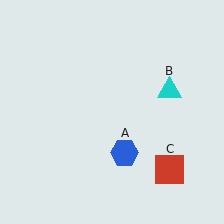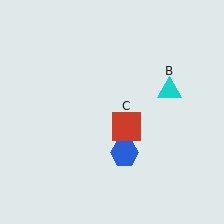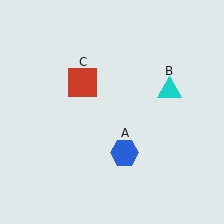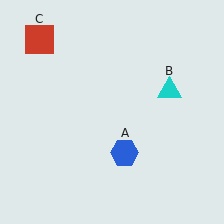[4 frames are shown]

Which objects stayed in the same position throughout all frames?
Blue hexagon (object A) and cyan triangle (object B) remained stationary.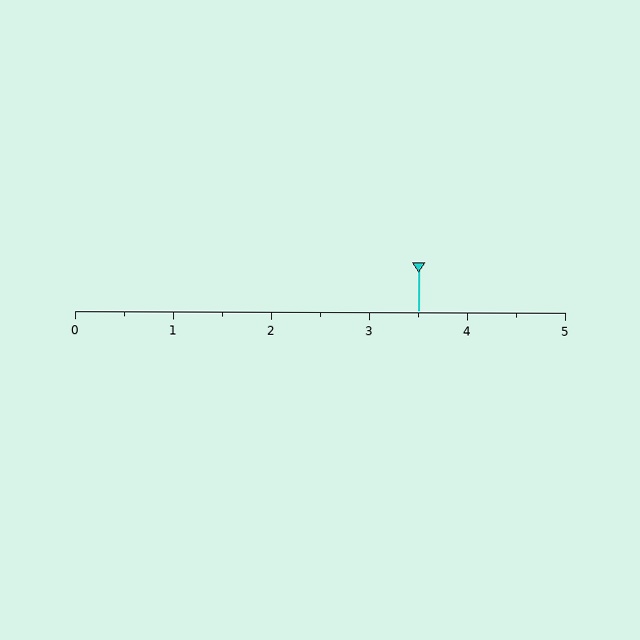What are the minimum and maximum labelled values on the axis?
The axis runs from 0 to 5.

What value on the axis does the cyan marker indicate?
The marker indicates approximately 3.5.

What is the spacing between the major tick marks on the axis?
The major ticks are spaced 1 apart.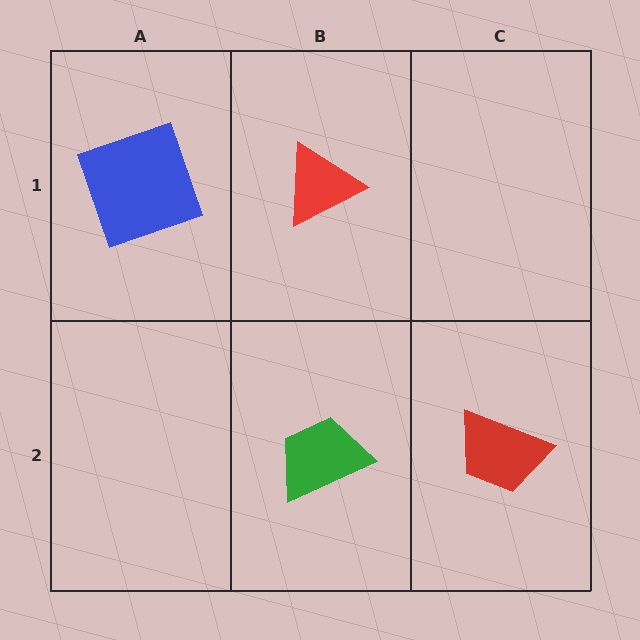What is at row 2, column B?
A green trapezoid.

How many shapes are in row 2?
2 shapes.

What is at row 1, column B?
A red triangle.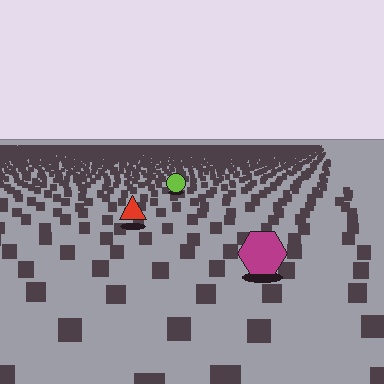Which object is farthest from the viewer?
The lime circle is farthest from the viewer. It appears smaller and the ground texture around it is denser.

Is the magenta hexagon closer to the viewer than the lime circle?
Yes. The magenta hexagon is closer — you can tell from the texture gradient: the ground texture is coarser near it.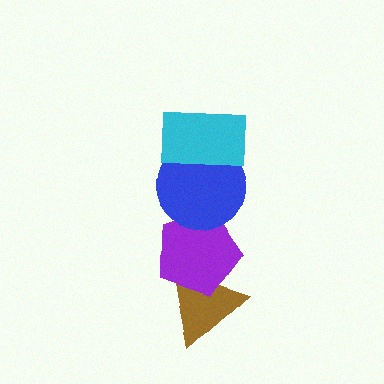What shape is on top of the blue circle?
The cyan rectangle is on top of the blue circle.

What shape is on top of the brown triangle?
The purple pentagon is on top of the brown triangle.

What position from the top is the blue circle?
The blue circle is 2nd from the top.